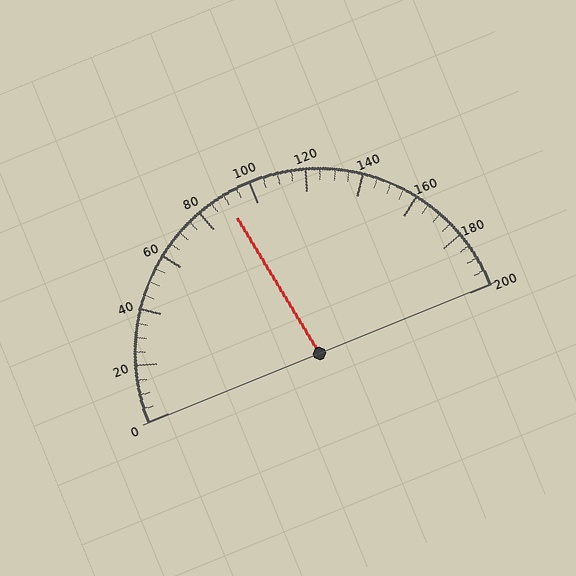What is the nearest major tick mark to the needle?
The nearest major tick mark is 80.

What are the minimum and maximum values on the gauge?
The gauge ranges from 0 to 200.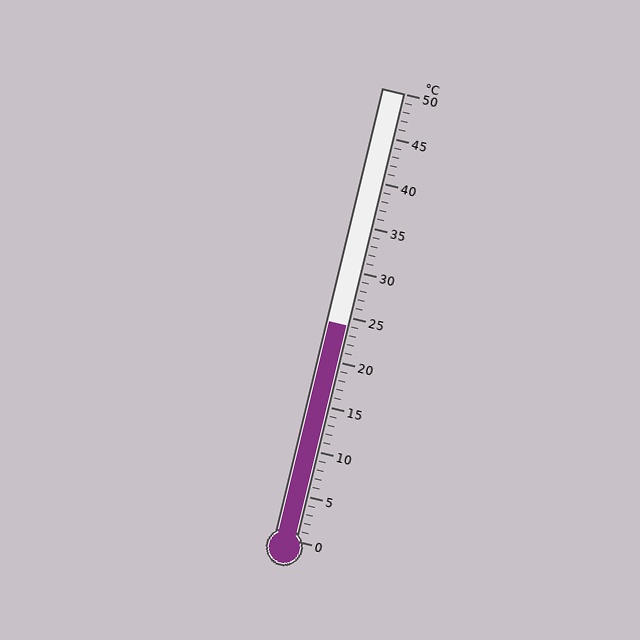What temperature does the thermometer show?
The thermometer shows approximately 24°C.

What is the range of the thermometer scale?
The thermometer scale ranges from 0°C to 50°C.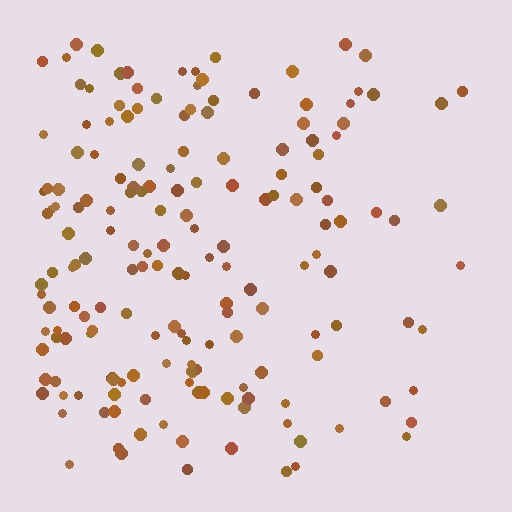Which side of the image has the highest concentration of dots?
The left.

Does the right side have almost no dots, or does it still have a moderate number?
Still a moderate number, just noticeably fewer than the left.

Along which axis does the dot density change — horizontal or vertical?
Horizontal.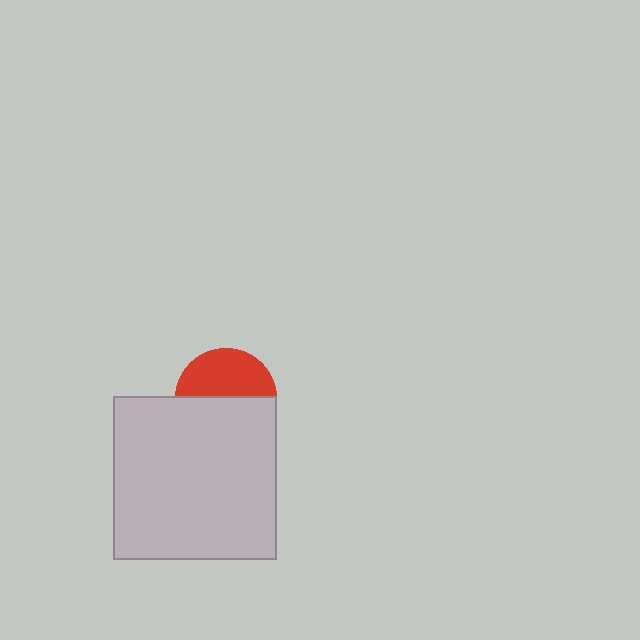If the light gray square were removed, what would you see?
You would see the complete red circle.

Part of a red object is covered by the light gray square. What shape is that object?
It is a circle.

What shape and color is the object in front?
The object in front is a light gray square.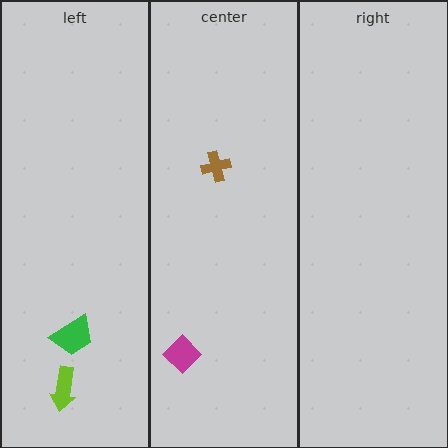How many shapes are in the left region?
2.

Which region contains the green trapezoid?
The left region.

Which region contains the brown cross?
The center region.